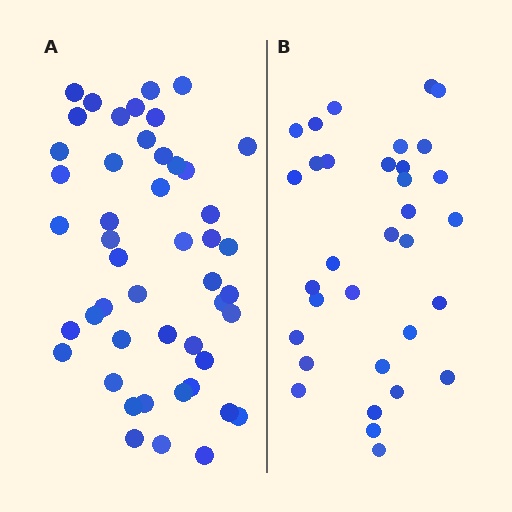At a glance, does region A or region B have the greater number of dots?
Region A (the left region) has more dots.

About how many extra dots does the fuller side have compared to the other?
Region A has approximately 15 more dots than region B.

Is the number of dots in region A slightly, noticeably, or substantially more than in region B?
Region A has substantially more. The ratio is roughly 1.5 to 1.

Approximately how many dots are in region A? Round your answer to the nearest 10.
About 50 dots. (The exact count is 48, which rounds to 50.)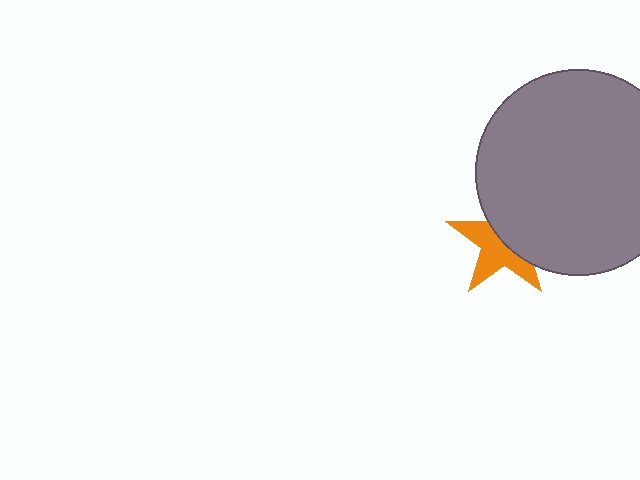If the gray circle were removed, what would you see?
You would see the complete orange star.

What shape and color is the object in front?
The object in front is a gray circle.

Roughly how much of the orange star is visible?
About half of it is visible (roughly 52%).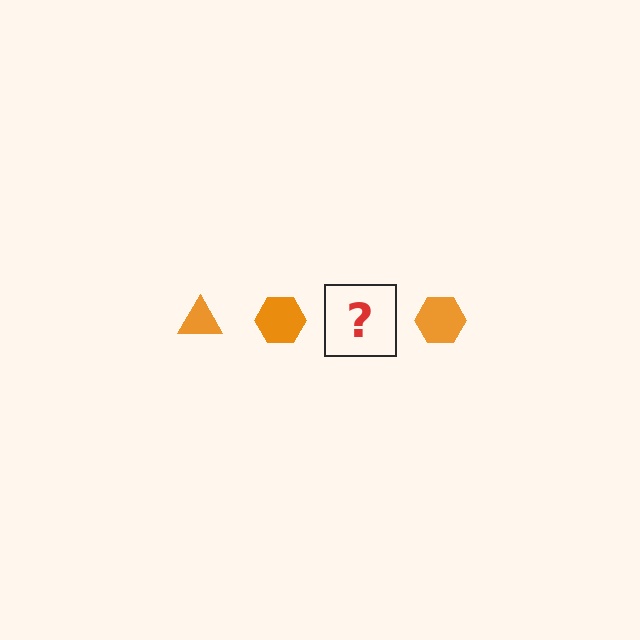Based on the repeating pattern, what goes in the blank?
The blank should be an orange triangle.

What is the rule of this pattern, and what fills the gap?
The rule is that the pattern cycles through triangle, hexagon shapes in orange. The gap should be filled with an orange triangle.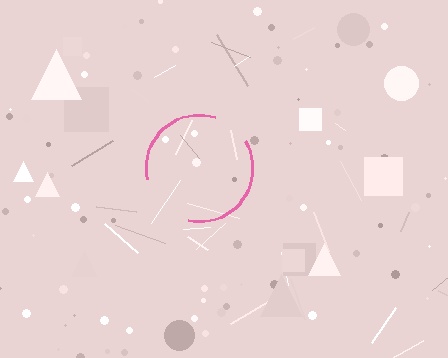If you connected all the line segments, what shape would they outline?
They would outline a circle.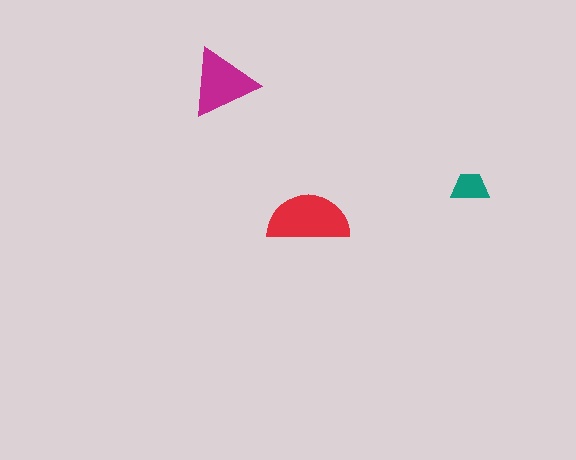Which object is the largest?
The red semicircle.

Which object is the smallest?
The teal trapezoid.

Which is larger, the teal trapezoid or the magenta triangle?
The magenta triangle.